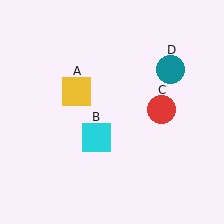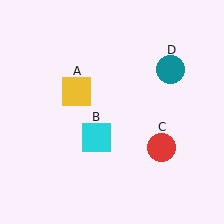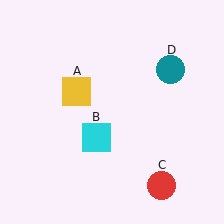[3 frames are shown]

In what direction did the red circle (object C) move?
The red circle (object C) moved down.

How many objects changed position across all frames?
1 object changed position: red circle (object C).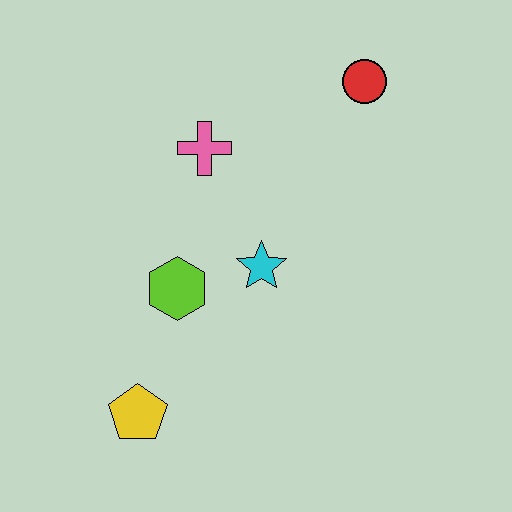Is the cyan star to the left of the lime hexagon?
No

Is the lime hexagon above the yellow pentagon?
Yes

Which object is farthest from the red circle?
The yellow pentagon is farthest from the red circle.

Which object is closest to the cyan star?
The lime hexagon is closest to the cyan star.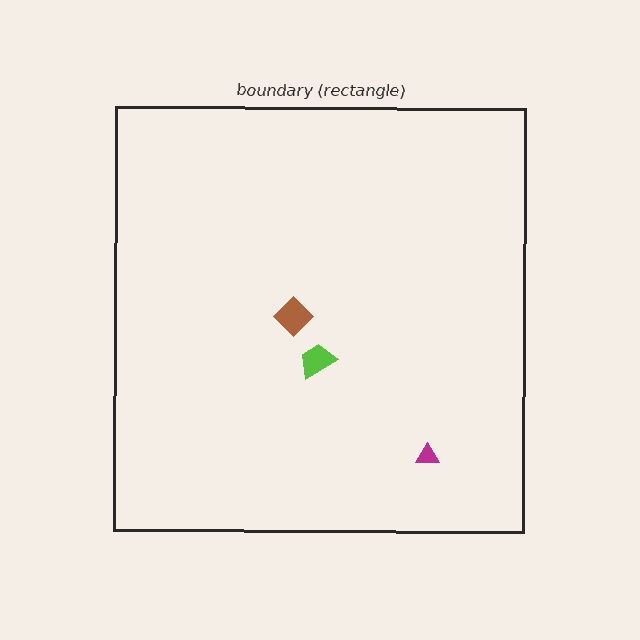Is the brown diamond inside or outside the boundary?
Inside.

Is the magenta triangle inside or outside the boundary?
Inside.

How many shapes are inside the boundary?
3 inside, 0 outside.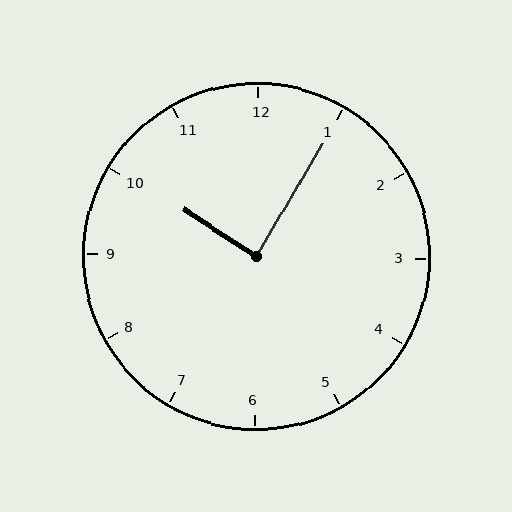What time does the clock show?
10:05.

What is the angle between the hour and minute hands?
Approximately 88 degrees.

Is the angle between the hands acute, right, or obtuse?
It is right.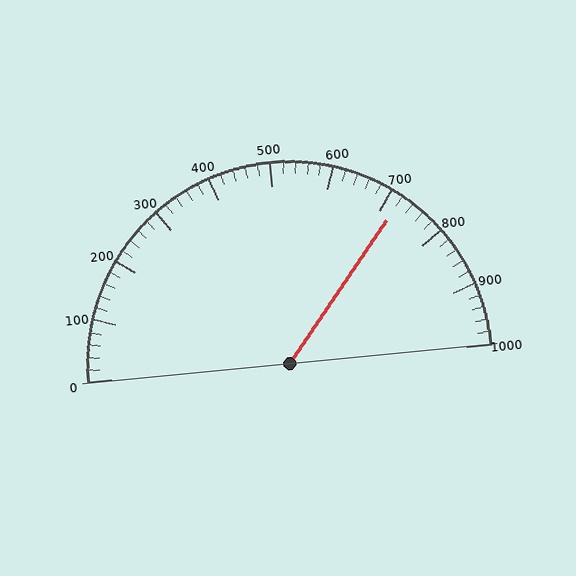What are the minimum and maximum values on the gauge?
The gauge ranges from 0 to 1000.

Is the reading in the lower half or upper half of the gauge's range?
The reading is in the upper half of the range (0 to 1000).